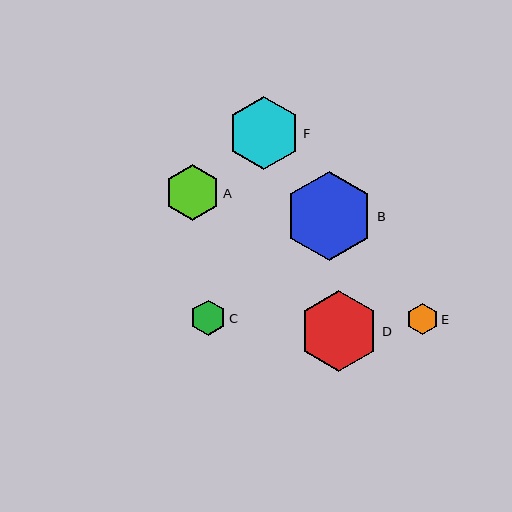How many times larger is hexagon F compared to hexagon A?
Hexagon F is approximately 1.3 times the size of hexagon A.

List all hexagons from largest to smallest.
From largest to smallest: B, D, F, A, C, E.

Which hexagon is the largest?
Hexagon B is the largest with a size of approximately 89 pixels.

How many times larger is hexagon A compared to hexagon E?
Hexagon A is approximately 1.8 times the size of hexagon E.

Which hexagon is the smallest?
Hexagon E is the smallest with a size of approximately 32 pixels.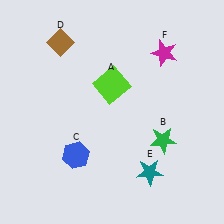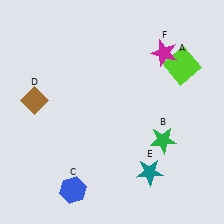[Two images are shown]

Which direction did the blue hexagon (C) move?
The blue hexagon (C) moved down.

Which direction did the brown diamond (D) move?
The brown diamond (D) moved down.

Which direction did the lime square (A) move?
The lime square (A) moved right.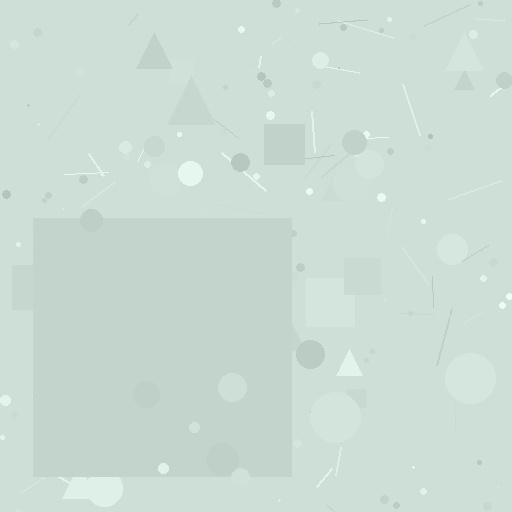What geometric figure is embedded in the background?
A square is embedded in the background.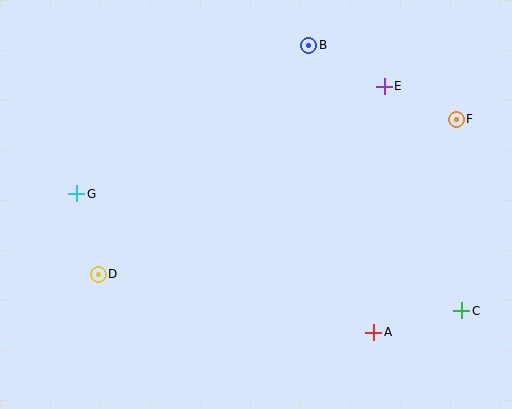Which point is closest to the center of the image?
Point B at (309, 45) is closest to the center.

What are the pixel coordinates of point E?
Point E is at (384, 86).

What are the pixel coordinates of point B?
Point B is at (309, 45).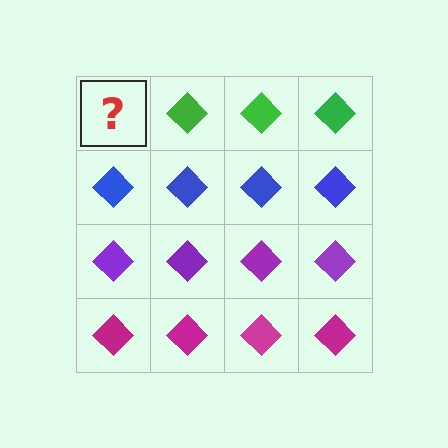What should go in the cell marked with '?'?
The missing cell should contain a green diamond.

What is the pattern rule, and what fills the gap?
The rule is that each row has a consistent color. The gap should be filled with a green diamond.